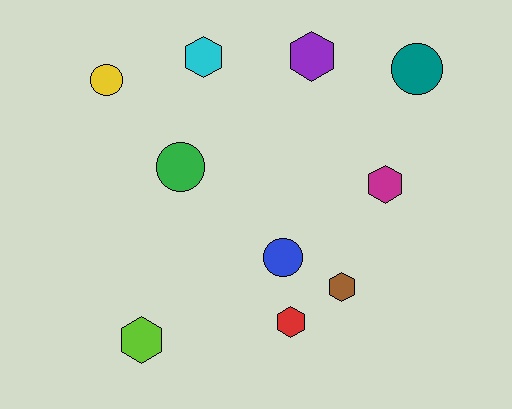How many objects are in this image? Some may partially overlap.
There are 10 objects.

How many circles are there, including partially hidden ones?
There are 4 circles.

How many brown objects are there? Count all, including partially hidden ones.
There is 1 brown object.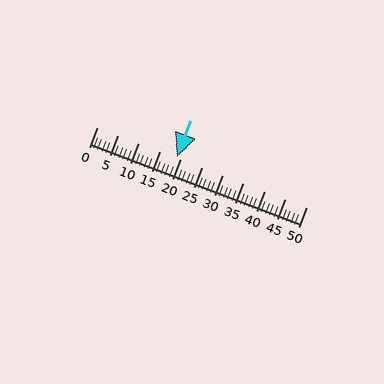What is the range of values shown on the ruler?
The ruler shows values from 0 to 50.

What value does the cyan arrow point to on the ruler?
The cyan arrow points to approximately 19.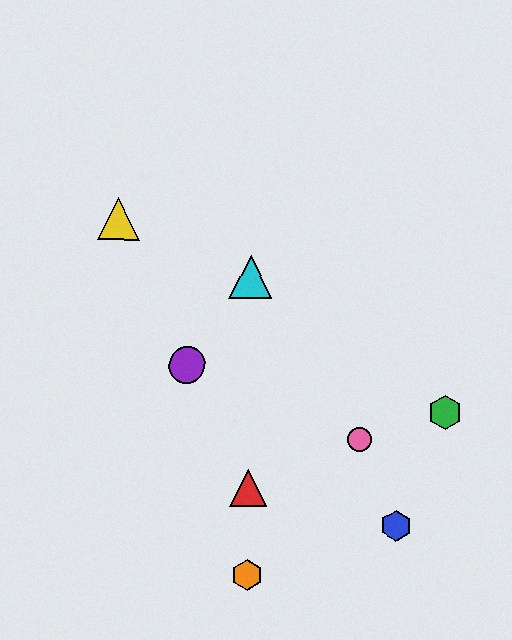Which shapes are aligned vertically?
The red triangle, the orange hexagon, the cyan triangle are aligned vertically.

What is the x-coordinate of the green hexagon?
The green hexagon is at x≈445.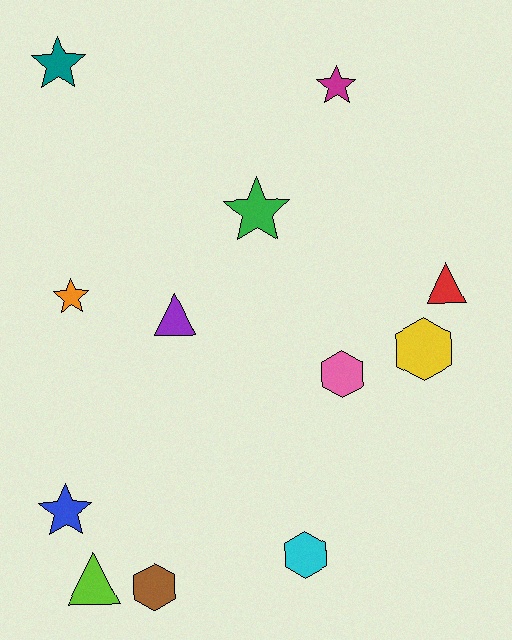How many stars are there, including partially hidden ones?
There are 5 stars.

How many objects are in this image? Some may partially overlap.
There are 12 objects.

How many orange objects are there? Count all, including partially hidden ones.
There is 1 orange object.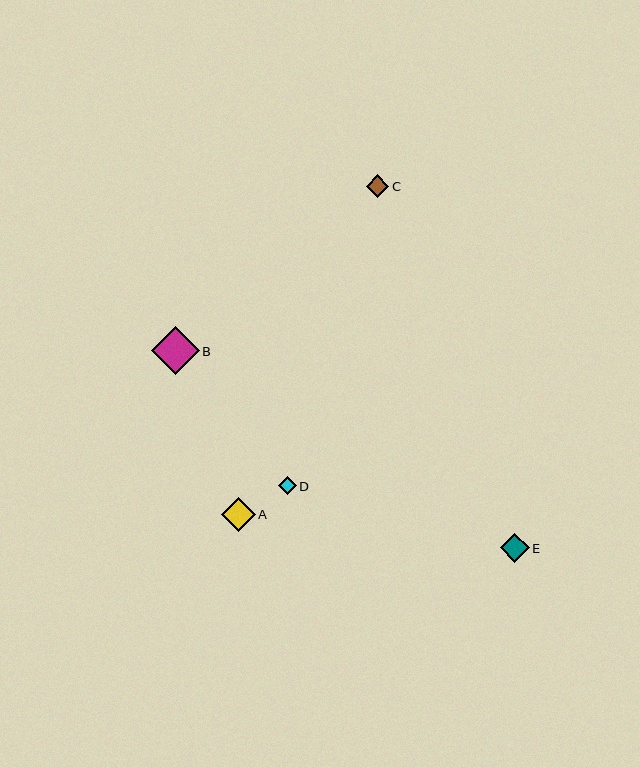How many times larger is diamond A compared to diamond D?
Diamond A is approximately 1.9 times the size of diamond D.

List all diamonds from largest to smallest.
From largest to smallest: B, A, E, C, D.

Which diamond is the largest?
Diamond B is the largest with a size of approximately 48 pixels.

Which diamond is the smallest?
Diamond D is the smallest with a size of approximately 18 pixels.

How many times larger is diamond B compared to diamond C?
Diamond B is approximately 2.1 times the size of diamond C.